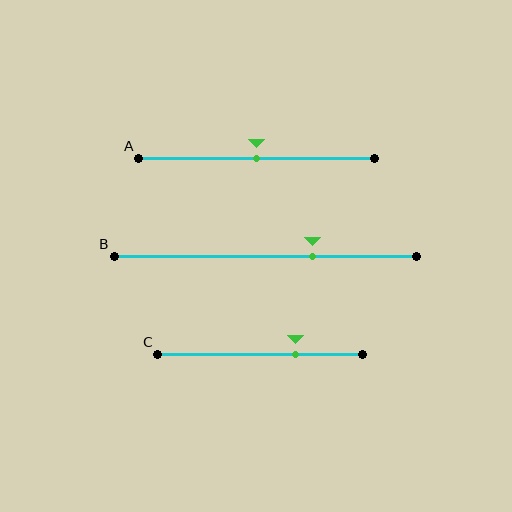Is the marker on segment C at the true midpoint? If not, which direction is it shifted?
No, the marker on segment C is shifted to the right by about 17% of the segment length.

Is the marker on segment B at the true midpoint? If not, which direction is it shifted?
No, the marker on segment B is shifted to the right by about 16% of the segment length.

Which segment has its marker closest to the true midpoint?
Segment A has its marker closest to the true midpoint.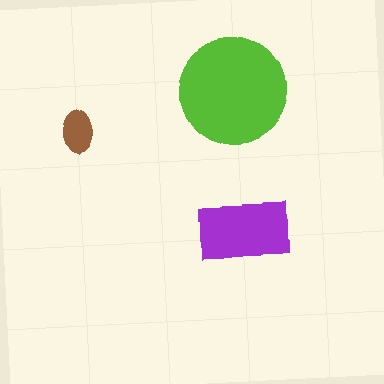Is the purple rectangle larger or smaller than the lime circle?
Smaller.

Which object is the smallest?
The brown ellipse.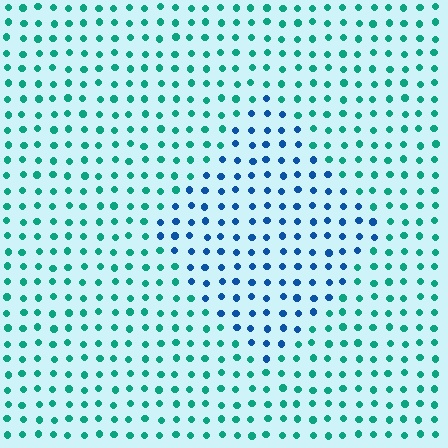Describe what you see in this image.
The image is filled with small teal elements in a uniform arrangement. A diamond-shaped region is visible where the elements are tinted to a slightly different hue, forming a subtle color boundary.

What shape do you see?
I see a diamond.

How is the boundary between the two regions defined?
The boundary is defined purely by a slight shift in hue (about 47 degrees). Spacing, size, and orientation are identical on both sides.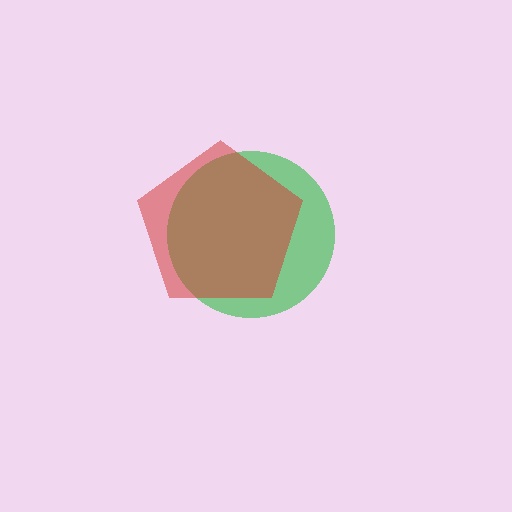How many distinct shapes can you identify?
There are 2 distinct shapes: a green circle, a red pentagon.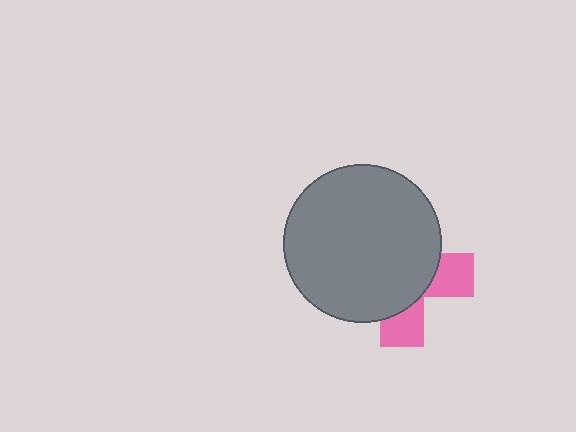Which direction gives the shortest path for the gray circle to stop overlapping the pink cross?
Moving toward the upper-left gives the shortest separation.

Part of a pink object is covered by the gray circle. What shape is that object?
It is a cross.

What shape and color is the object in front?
The object in front is a gray circle.